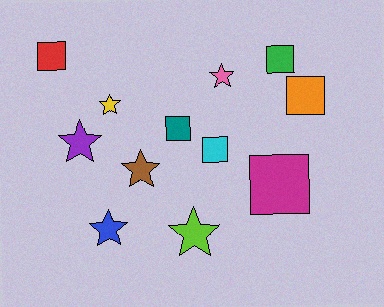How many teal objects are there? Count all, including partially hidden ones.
There is 1 teal object.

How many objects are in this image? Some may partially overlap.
There are 12 objects.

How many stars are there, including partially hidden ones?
There are 6 stars.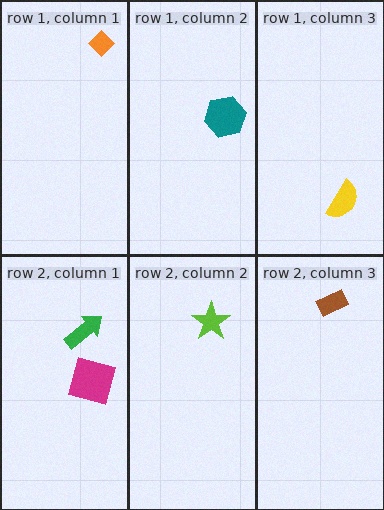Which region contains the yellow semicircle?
The row 1, column 3 region.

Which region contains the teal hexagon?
The row 1, column 2 region.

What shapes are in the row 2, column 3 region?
The brown rectangle.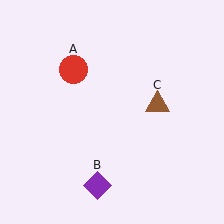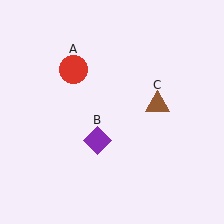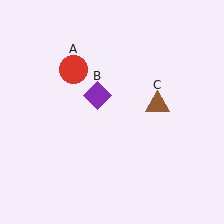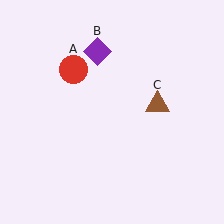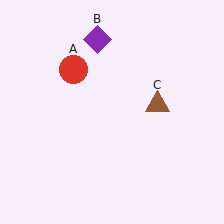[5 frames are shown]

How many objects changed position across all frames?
1 object changed position: purple diamond (object B).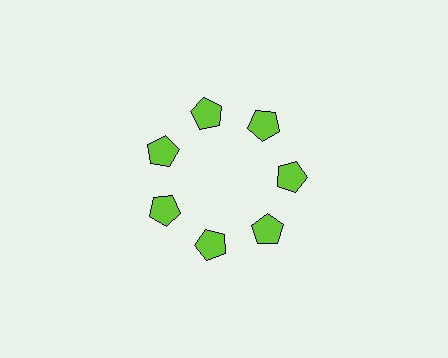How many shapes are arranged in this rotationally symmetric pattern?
There are 7 shapes, arranged in 7 groups of 1.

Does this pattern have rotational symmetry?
Yes, this pattern has 7-fold rotational symmetry. It looks the same after rotating 51 degrees around the center.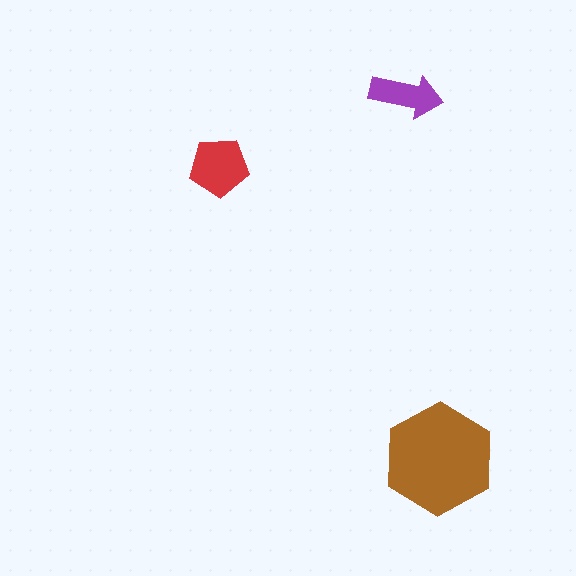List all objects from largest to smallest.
The brown hexagon, the red pentagon, the purple arrow.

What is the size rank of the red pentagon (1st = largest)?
2nd.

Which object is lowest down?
The brown hexagon is bottommost.